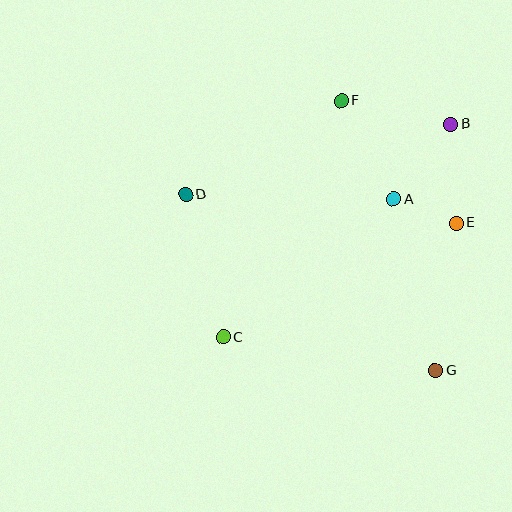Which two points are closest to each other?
Points A and E are closest to each other.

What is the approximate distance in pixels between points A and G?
The distance between A and G is approximately 176 pixels.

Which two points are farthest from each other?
Points B and C are farthest from each other.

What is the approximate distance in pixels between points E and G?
The distance between E and G is approximately 149 pixels.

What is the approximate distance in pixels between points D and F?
The distance between D and F is approximately 182 pixels.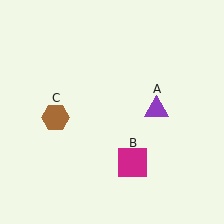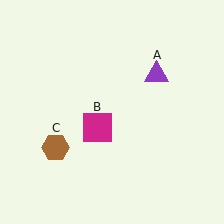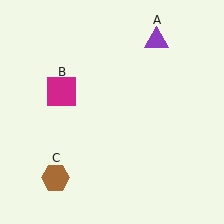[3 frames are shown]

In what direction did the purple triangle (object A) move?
The purple triangle (object A) moved up.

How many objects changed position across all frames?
3 objects changed position: purple triangle (object A), magenta square (object B), brown hexagon (object C).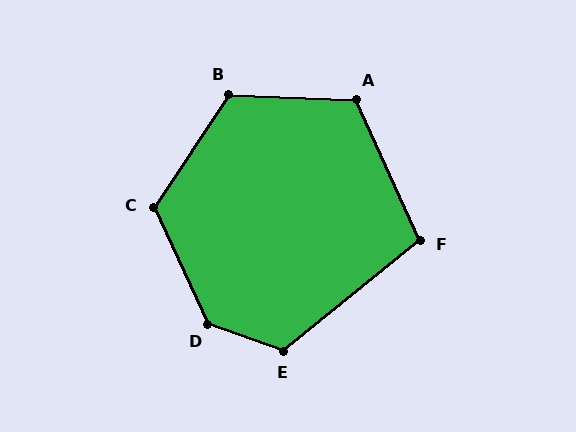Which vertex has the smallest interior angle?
F, at approximately 104 degrees.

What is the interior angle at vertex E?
Approximately 122 degrees (obtuse).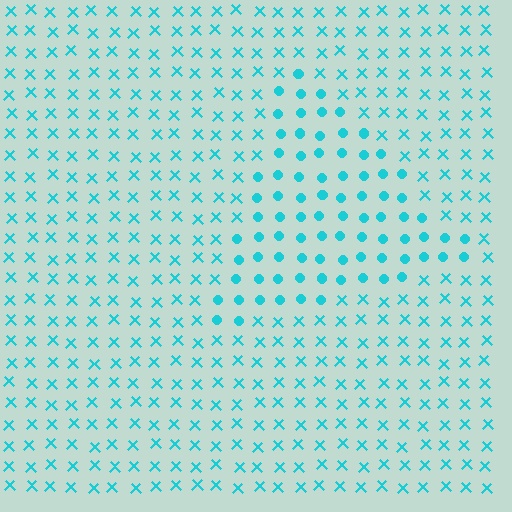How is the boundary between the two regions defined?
The boundary is defined by a change in element shape: circles inside vs. X marks outside. All elements share the same color and spacing.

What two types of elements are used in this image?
The image uses circles inside the triangle region and X marks outside it.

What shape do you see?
I see a triangle.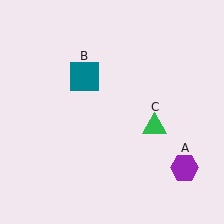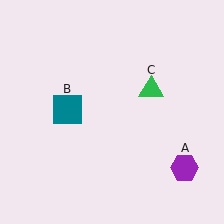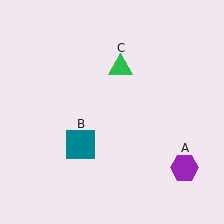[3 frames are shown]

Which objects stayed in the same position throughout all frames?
Purple hexagon (object A) remained stationary.